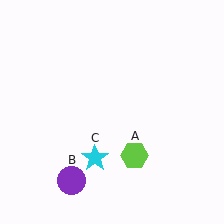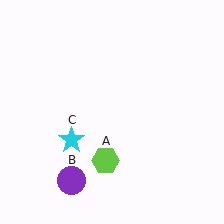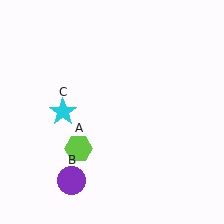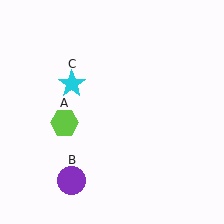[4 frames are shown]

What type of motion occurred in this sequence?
The lime hexagon (object A), cyan star (object C) rotated clockwise around the center of the scene.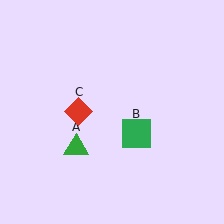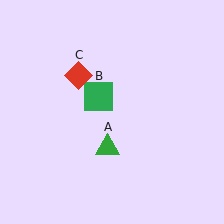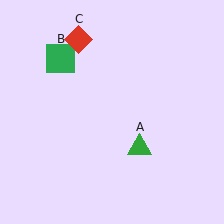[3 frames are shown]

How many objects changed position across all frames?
3 objects changed position: green triangle (object A), green square (object B), red diamond (object C).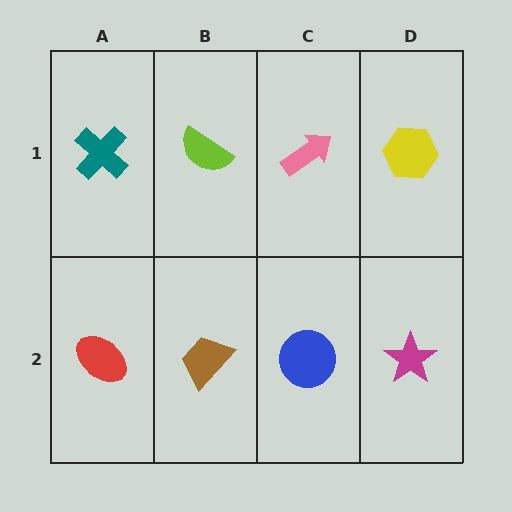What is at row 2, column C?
A blue circle.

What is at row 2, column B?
A brown trapezoid.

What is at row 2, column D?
A magenta star.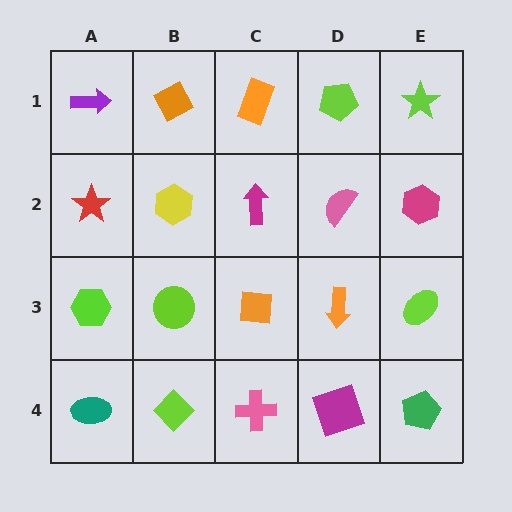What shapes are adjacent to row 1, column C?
A magenta arrow (row 2, column C), an orange diamond (row 1, column B), a lime pentagon (row 1, column D).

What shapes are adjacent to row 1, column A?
A red star (row 2, column A), an orange diamond (row 1, column B).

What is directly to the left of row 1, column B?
A purple arrow.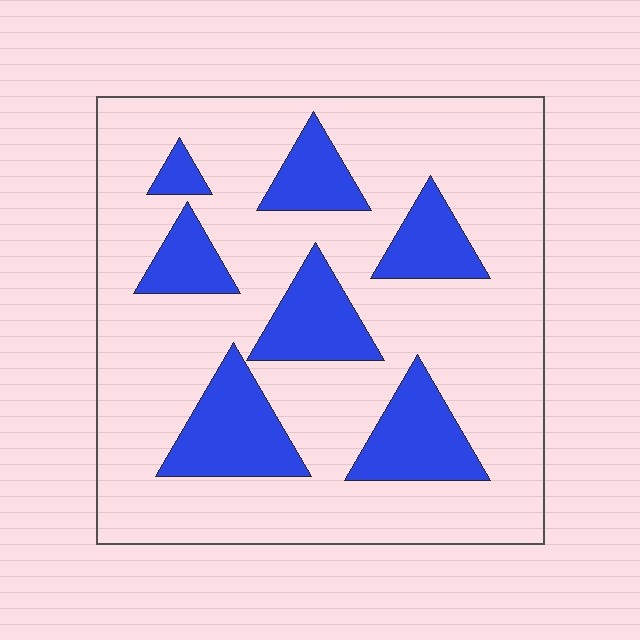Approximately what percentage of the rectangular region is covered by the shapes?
Approximately 25%.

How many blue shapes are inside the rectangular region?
7.